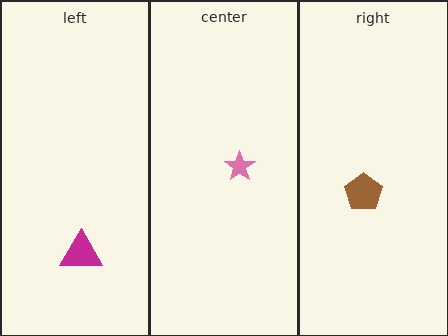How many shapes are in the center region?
1.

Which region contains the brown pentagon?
The right region.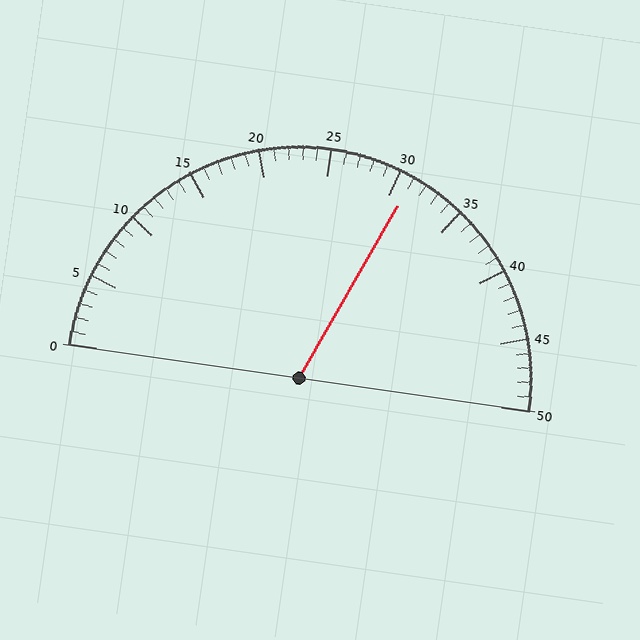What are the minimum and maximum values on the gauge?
The gauge ranges from 0 to 50.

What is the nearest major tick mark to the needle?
The nearest major tick mark is 30.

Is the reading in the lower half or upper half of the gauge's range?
The reading is in the upper half of the range (0 to 50).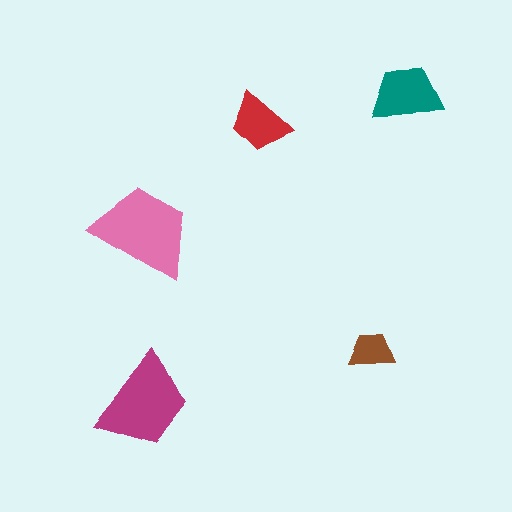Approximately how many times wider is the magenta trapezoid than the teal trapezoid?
About 1.5 times wider.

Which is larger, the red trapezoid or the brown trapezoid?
The red one.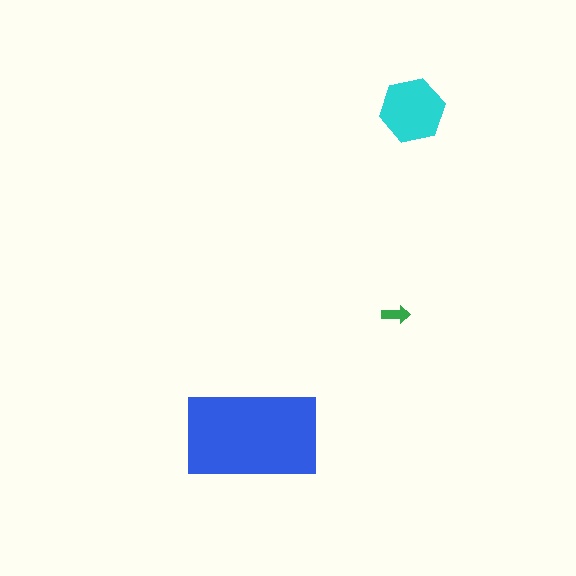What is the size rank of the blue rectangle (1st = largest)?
1st.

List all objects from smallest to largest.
The green arrow, the cyan hexagon, the blue rectangle.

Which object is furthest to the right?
The cyan hexagon is rightmost.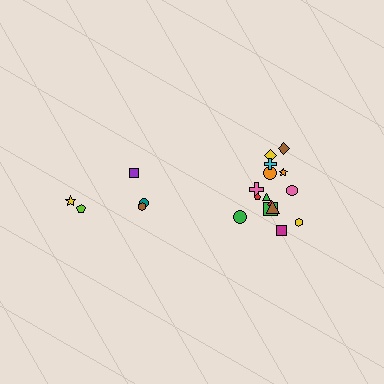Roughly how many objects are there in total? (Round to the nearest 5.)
Roughly 20 objects in total.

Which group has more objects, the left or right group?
The right group.